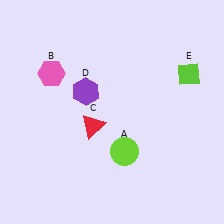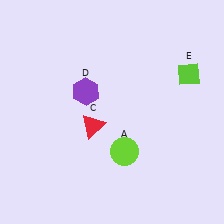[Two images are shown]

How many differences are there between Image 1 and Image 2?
There is 1 difference between the two images.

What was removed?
The pink hexagon (B) was removed in Image 2.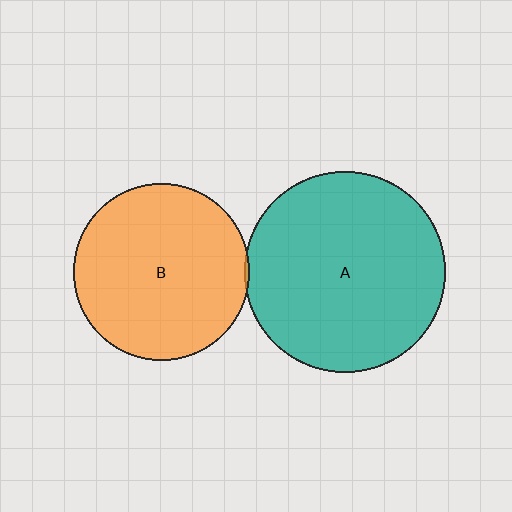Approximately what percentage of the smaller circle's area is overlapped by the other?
Approximately 5%.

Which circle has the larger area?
Circle A (teal).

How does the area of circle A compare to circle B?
Approximately 1.3 times.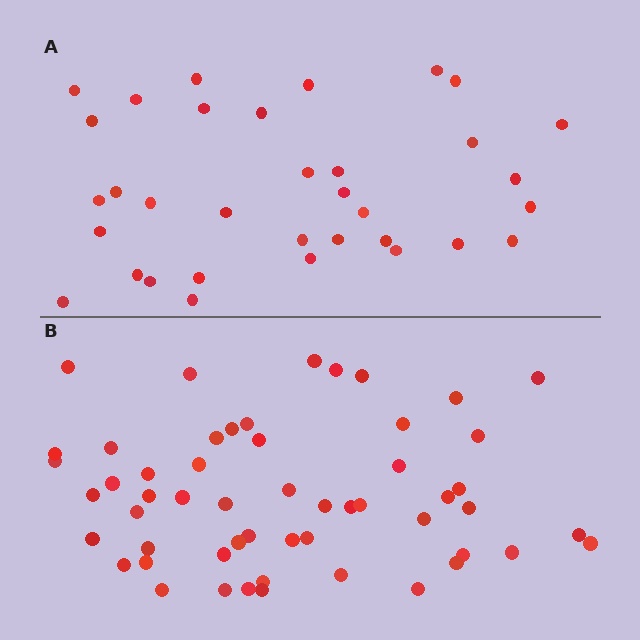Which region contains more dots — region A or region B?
Region B (the bottom region) has more dots.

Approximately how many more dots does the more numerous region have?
Region B has approximately 20 more dots than region A.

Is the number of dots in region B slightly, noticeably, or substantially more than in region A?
Region B has substantially more. The ratio is roughly 1.6 to 1.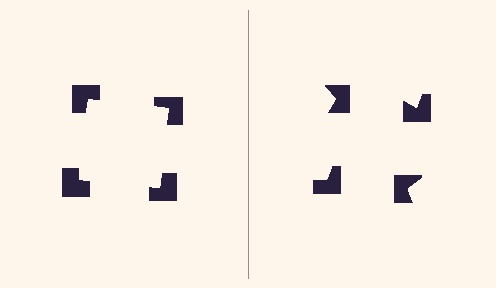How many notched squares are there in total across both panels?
8 — 4 on each side.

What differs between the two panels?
The notched squares are positioned identically on both sides; only the wedge orientations differ. On the left they align to a square; on the right they are misaligned.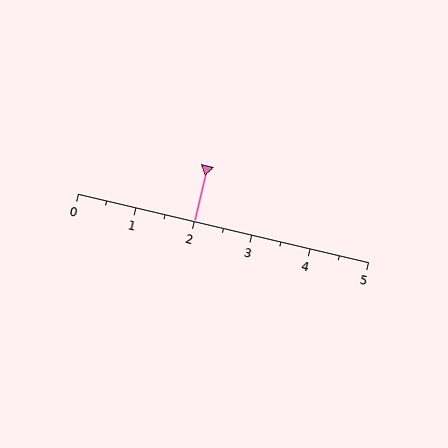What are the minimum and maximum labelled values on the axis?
The axis runs from 0 to 5.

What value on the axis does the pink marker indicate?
The marker indicates approximately 2.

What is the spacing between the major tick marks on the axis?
The major ticks are spaced 1 apart.